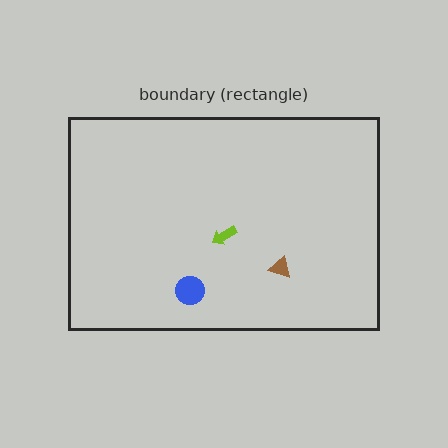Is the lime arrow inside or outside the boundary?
Inside.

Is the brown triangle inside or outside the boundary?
Inside.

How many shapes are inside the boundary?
3 inside, 0 outside.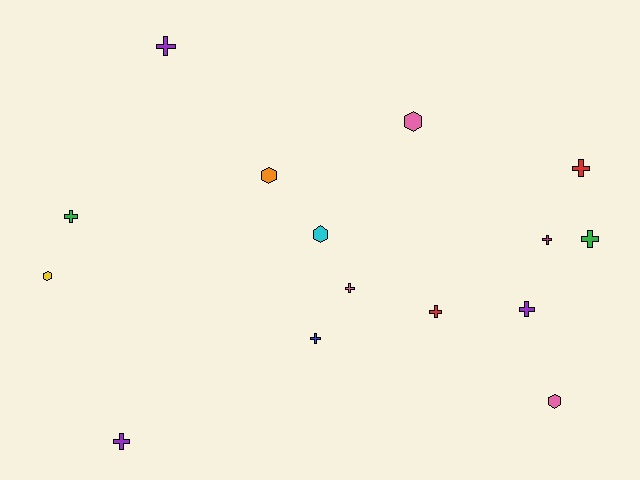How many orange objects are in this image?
There is 1 orange object.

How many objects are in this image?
There are 15 objects.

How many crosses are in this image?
There are 10 crosses.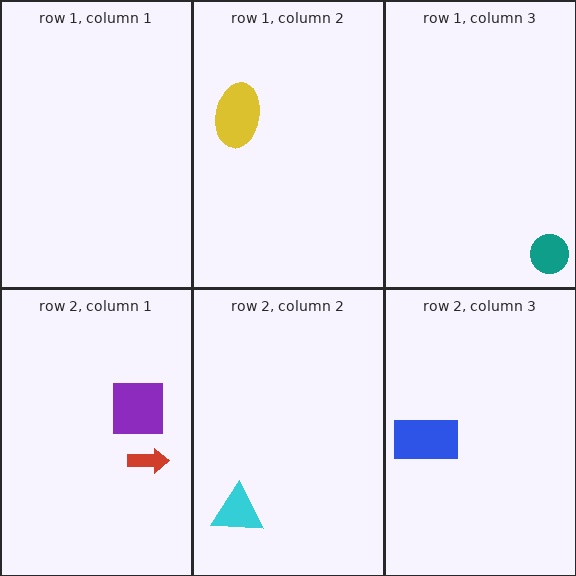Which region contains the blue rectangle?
The row 2, column 3 region.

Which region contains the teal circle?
The row 1, column 3 region.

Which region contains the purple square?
The row 2, column 1 region.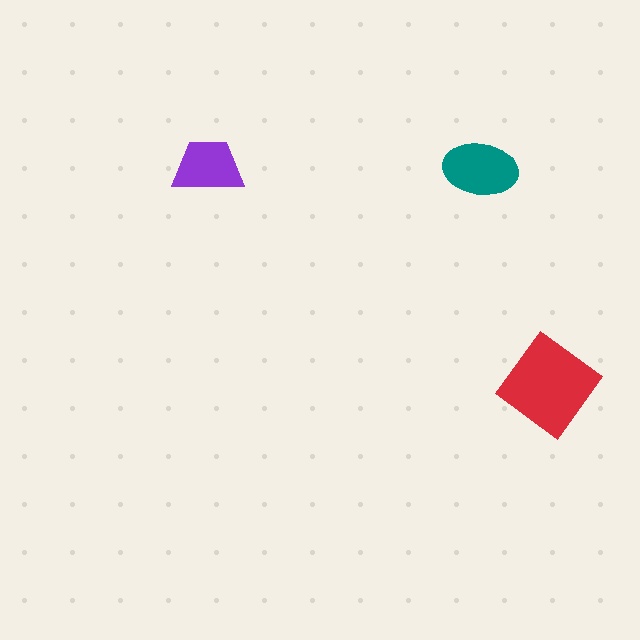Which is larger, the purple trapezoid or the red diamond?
The red diamond.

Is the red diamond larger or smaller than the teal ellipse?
Larger.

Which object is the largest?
The red diamond.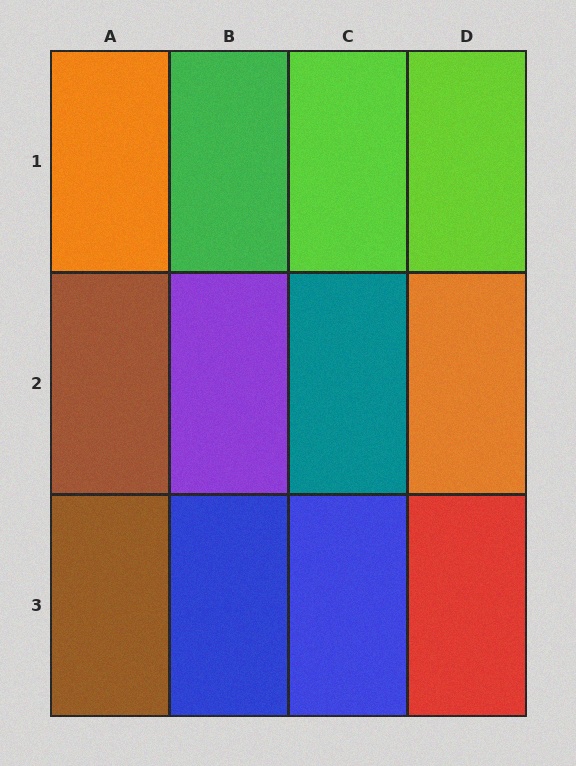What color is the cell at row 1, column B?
Green.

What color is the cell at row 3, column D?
Red.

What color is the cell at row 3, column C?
Blue.